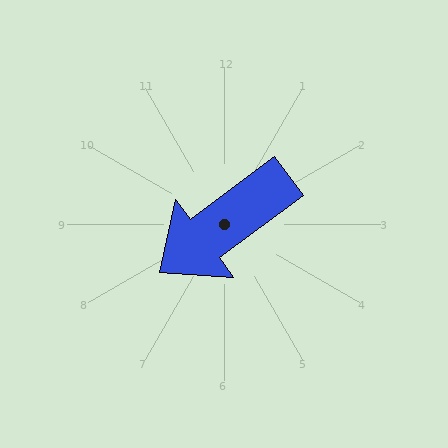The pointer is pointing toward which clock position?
Roughly 8 o'clock.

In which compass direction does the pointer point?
Southwest.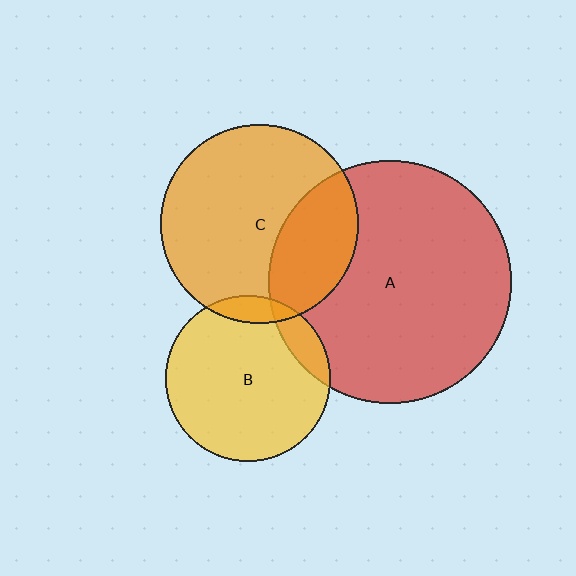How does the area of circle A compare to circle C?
Approximately 1.5 times.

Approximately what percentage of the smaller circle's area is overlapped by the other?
Approximately 30%.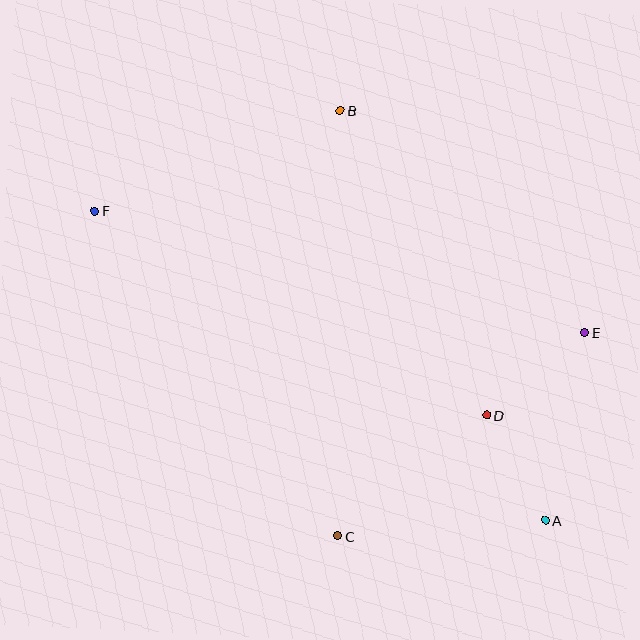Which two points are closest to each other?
Points A and D are closest to each other.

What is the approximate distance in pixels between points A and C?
The distance between A and C is approximately 208 pixels.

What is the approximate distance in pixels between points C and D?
The distance between C and D is approximately 192 pixels.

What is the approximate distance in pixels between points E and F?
The distance between E and F is approximately 504 pixels.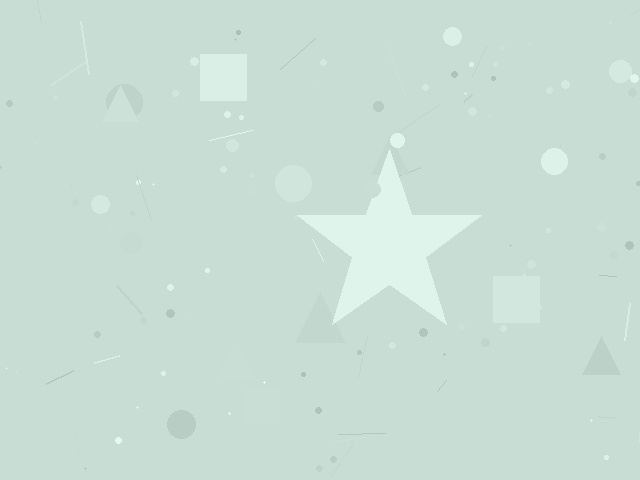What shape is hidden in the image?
A star is hidden in the image.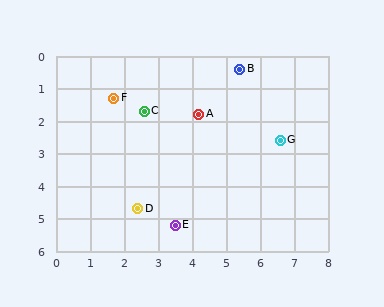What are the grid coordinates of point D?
Point D is at approximately (2.4, 4.7).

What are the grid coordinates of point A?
Point A is at approximately (4.2, 1.8).